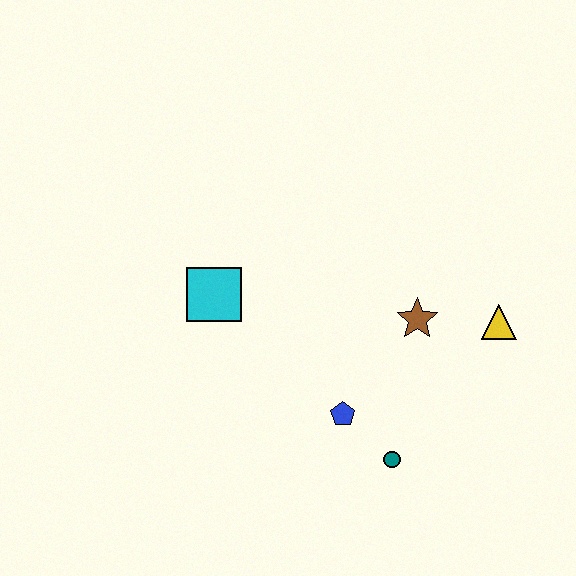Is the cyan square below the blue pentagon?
No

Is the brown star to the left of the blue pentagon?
No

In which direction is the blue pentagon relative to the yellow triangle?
The blue pentagon is to the left of the yellow triangle.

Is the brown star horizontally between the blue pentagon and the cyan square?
No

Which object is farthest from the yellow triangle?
The cyan square is farthest from the yellow triangle.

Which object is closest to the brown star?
The yellow triangle is closest to the brown star.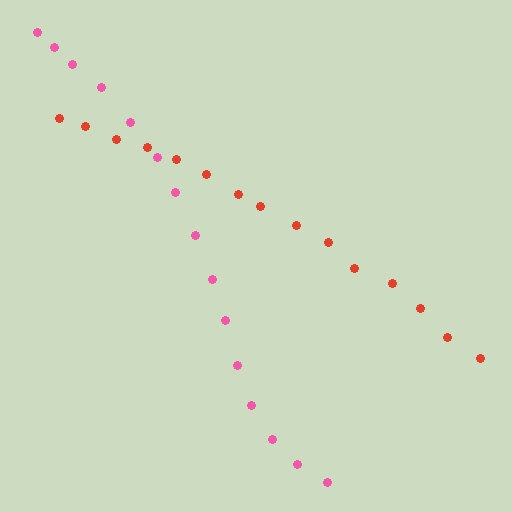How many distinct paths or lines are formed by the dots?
There are 2 distinct paths.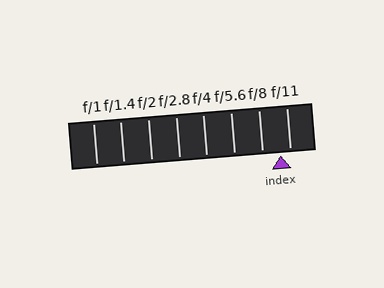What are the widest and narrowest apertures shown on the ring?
The widest aperture shown is f/1 and the narrowest is f/11.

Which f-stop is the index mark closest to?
The index mark is closest to f/11.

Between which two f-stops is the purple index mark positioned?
The index mark is between f/8 and f/11.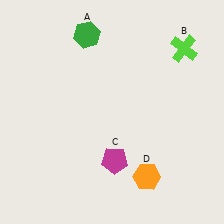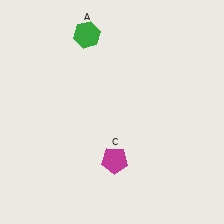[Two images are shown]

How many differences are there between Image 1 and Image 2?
There are 2 differences between the two images.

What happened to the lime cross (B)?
The lime cross (B) was removed in Image 2. It was in the top-right area of Image 1.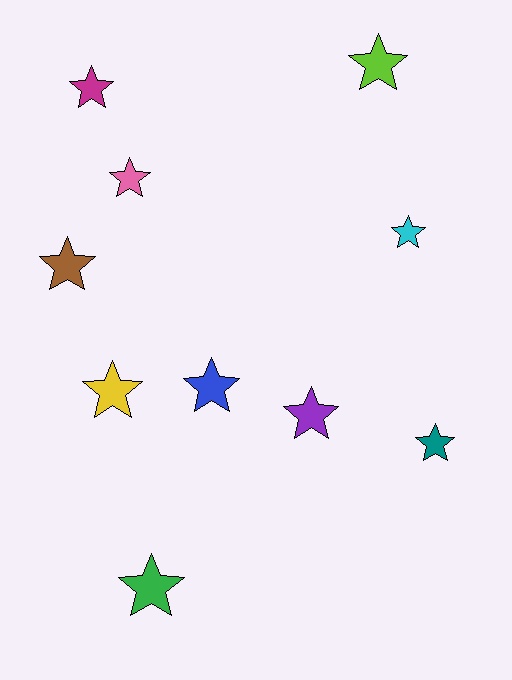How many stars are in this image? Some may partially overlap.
There are 10 stars.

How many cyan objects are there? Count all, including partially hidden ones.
There is 1 cyan object.